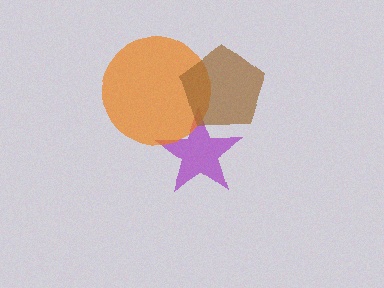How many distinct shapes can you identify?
There are 3 distinct shapes: a purple star, an orange circle, a brown pentagon.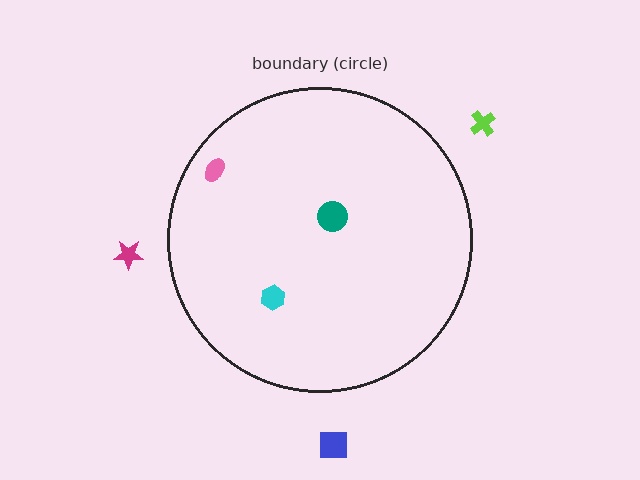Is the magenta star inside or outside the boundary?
Outside.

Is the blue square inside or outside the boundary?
Outside.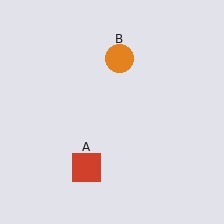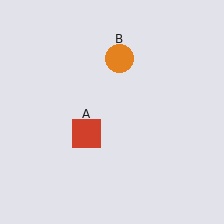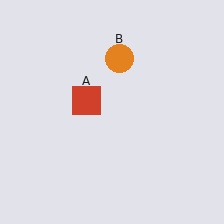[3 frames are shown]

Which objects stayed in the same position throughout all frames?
Orange circle (object B) remained stationary.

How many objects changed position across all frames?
1 object changed position: red square (object A).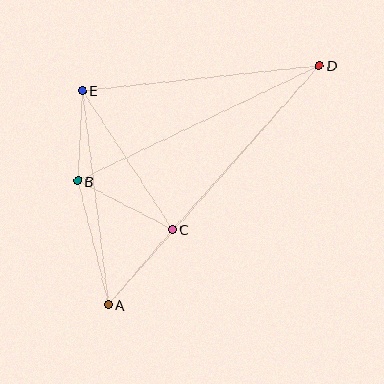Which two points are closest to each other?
Points B and E are closest to each other.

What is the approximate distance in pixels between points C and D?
The distance between C and D is approximately 220 pixels.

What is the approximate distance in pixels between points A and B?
The distance between A and B is approximately 127 pixels.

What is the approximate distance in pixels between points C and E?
The distance between C and E is approximately 165 pixels.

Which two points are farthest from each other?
Points A and D are farthest from each other.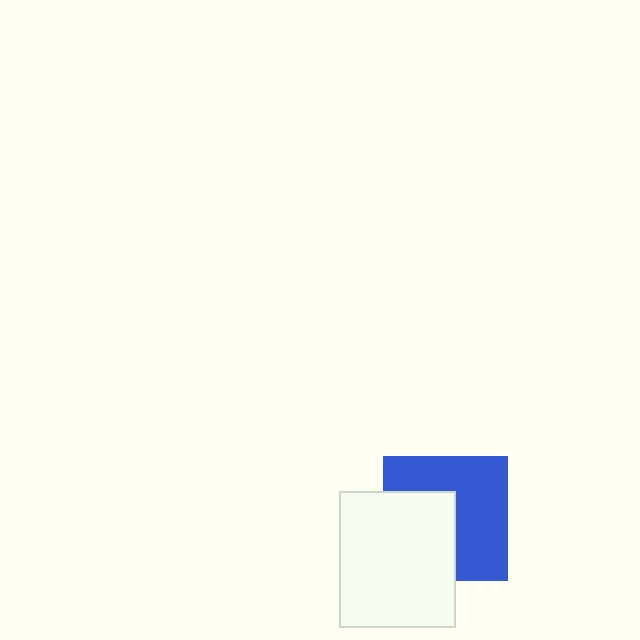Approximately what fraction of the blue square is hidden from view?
Roughly 41% of the blue square is hidden behind the white rectangle.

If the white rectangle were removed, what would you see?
You would see the complete blue square.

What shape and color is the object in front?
The object in front is a white rectangle.